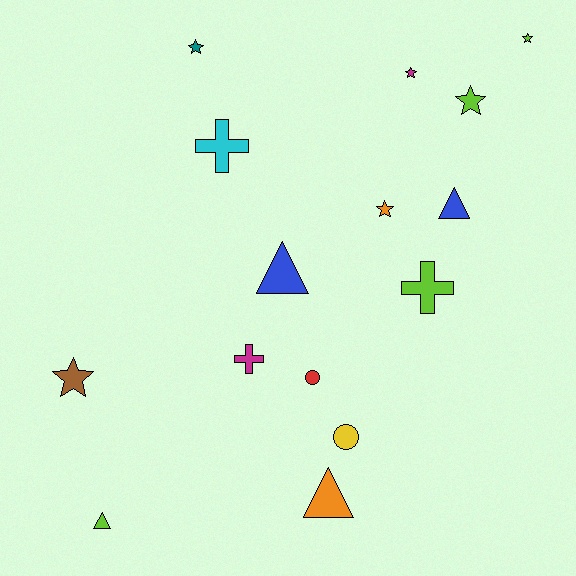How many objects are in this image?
There are 15 objects.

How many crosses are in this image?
There are 3 crosses.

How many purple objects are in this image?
There are no purple objects.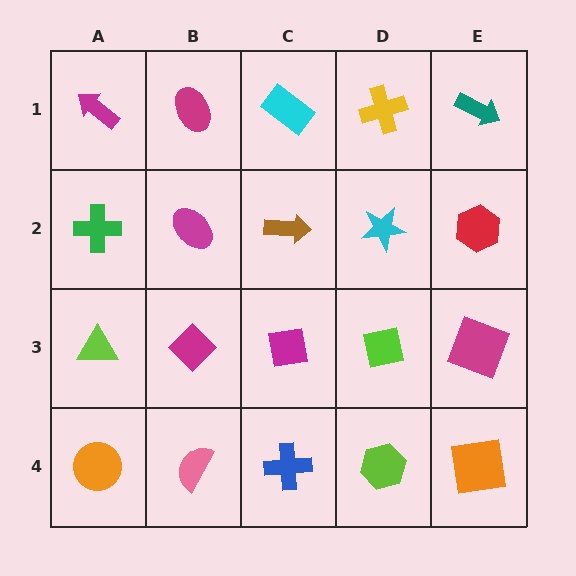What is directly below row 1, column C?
A brown arrow.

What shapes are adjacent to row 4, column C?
A magenta square (row 3, column C), a pink semicircle (row 4, column B), a lime hexagon (row 4, column D).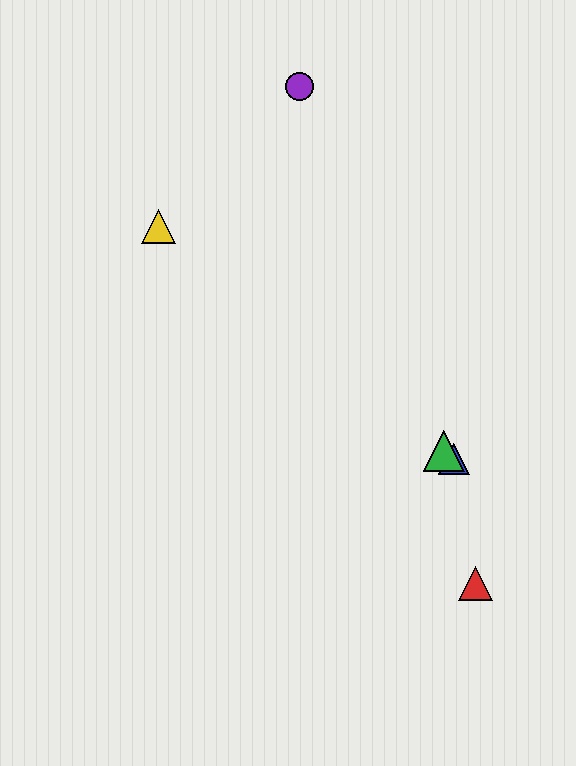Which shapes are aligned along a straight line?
The blue triangle, the green triangle, the yellow triangle are aligned along a straight line.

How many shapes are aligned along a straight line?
3 shapes (the blue triangle, the green triangle, the yellow triangle) are aligned along a straight line.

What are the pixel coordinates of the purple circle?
The purple circle is at (299, 87).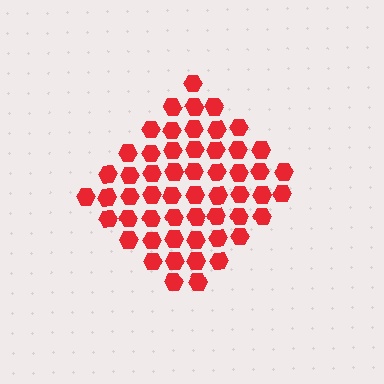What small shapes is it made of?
It is made of small hexagons.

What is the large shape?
The large shape is a diamond.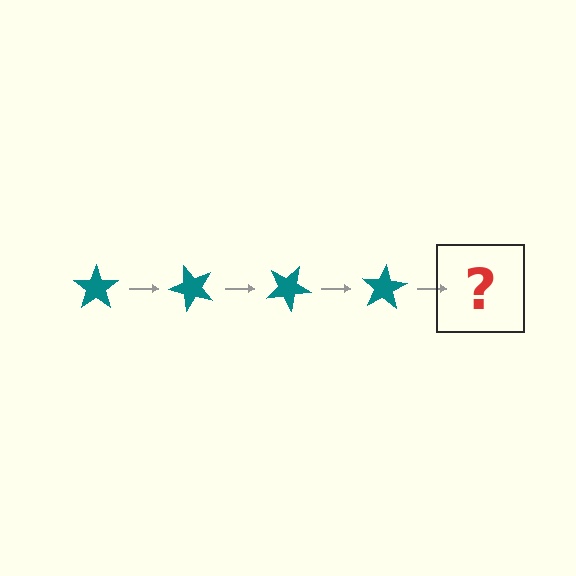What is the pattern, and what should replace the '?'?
The pattern is that the star rotates 50 degrees each step. The '?' should be a teal star rotated 200 degrees.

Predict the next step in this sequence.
The next step is a teal star rotated 200 degrees.